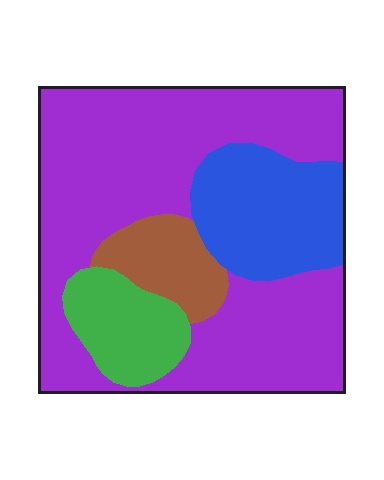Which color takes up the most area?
Purple, at roughly 60%.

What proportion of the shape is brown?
Brown covers roughly 10% of the shape.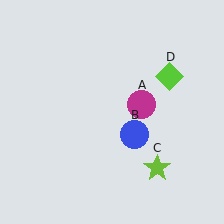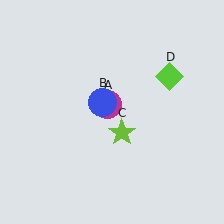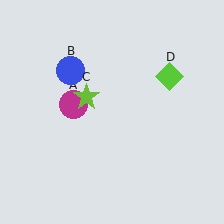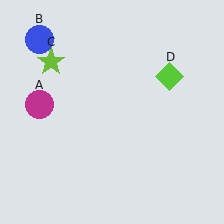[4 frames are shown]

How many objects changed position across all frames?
3 objects changed position: magenta circle (object A), blue circle (object B), lime star (object C).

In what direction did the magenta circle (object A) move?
The magenta circle (object A) moved left.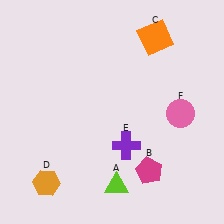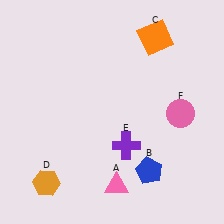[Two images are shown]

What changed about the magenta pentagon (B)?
In Image 1, B is magenta. In Image 2, it changed to blue.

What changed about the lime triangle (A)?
In Image 1, A is lime. In Image 2, it changed to pink.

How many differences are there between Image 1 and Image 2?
There are 2 differences between the two images.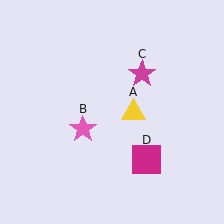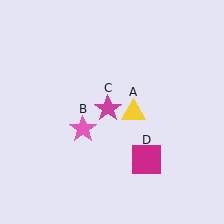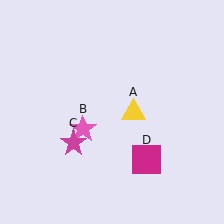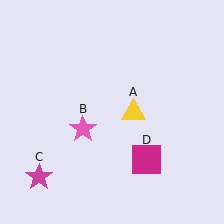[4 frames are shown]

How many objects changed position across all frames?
1 object changed position: magenta star (object C).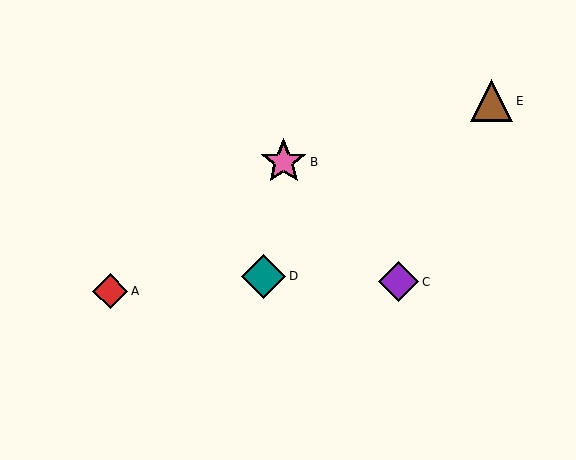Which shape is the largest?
The pink star (labeled B) is the largest.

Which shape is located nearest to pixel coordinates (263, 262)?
The teal diamond (labeled D) at (264, 276) is nearest to that location.